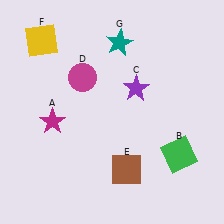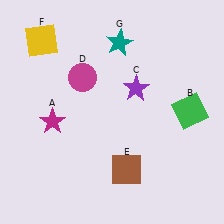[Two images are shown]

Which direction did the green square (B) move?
The green square (B) moved up.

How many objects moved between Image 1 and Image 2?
1 object moved between the two images.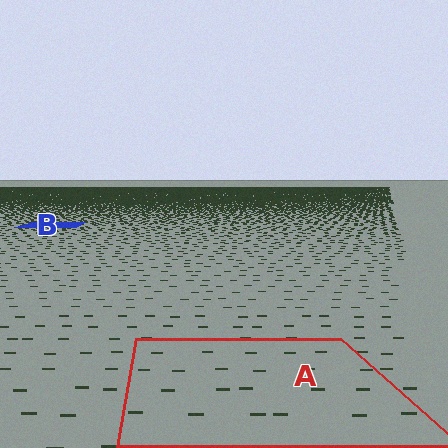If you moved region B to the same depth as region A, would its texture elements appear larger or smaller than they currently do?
They would appear larger. At a closer depth, the same texture elements are projected at a bigger on-screen size.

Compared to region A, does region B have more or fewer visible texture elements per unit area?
Region B has more texture elements per unit area — they are packed more densely because it is farther away.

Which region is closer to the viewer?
Region A is closer. The texture elements there are larger and more spread out.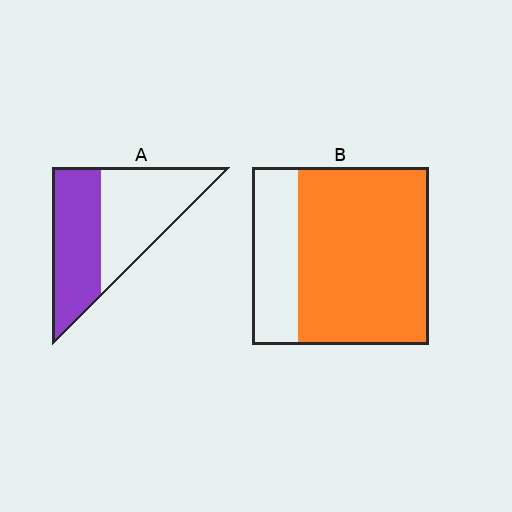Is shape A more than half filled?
Roughly half.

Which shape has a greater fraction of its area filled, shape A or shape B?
Shape B.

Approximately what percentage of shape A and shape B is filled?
A is approximately 45% and B is approximately 75%.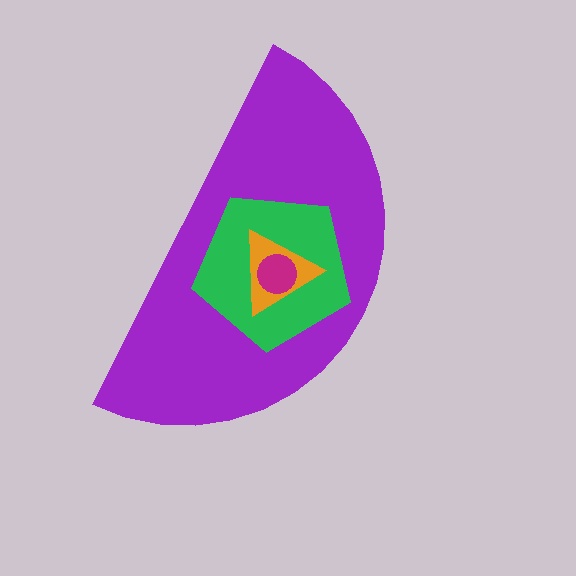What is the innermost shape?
The magenta circle.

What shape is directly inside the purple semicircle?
The green pentagon.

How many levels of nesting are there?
4.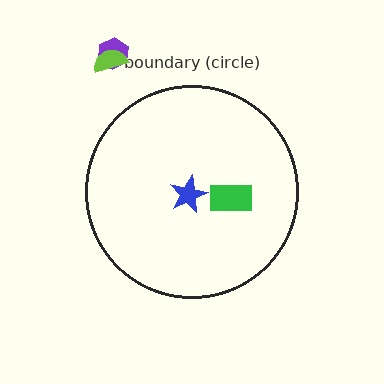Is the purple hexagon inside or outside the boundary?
Outside.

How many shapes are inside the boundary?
2 inside, 2 outside.